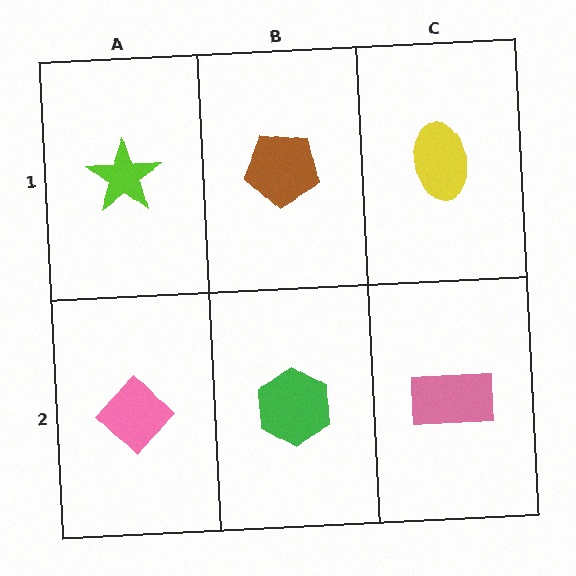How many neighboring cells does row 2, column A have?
2.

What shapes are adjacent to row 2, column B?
A brown pentagon (row 1, column B), a pink diamond (row 2, column A), a pink rectangle (row 2, column C).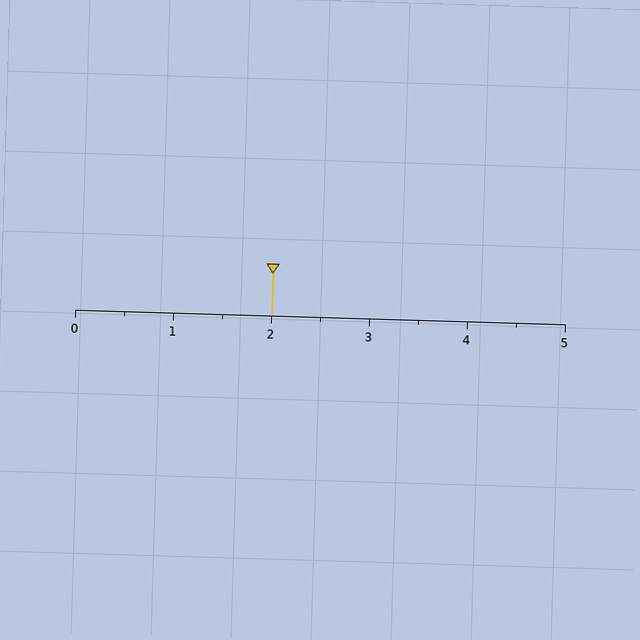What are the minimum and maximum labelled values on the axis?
The axis runs from 0 to 5.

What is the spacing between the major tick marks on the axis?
The major ticks are spaced 1 apart.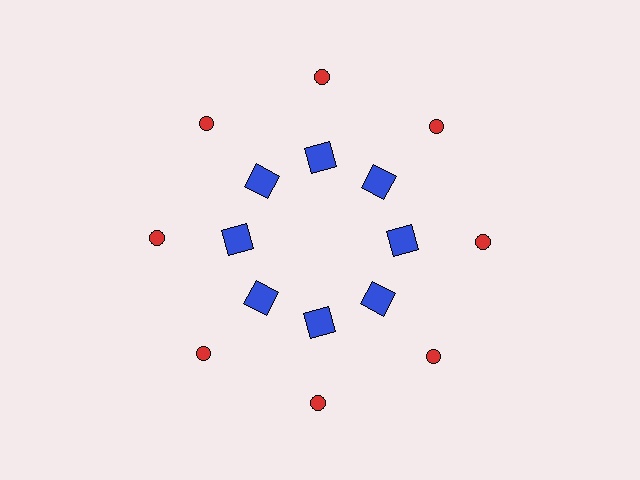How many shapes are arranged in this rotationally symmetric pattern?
There are 16 shapes, arranged in 8 groups of 2.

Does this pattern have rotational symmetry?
Yes, this pattern has 8-fold rotational symmetry. It looks the same after rotating 45 degrees around the center.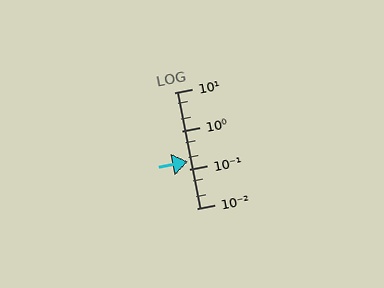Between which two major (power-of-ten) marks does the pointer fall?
The pointer is between 0.1 and 1.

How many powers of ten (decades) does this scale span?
The scale spans 3 decades, from 0.01 to 10.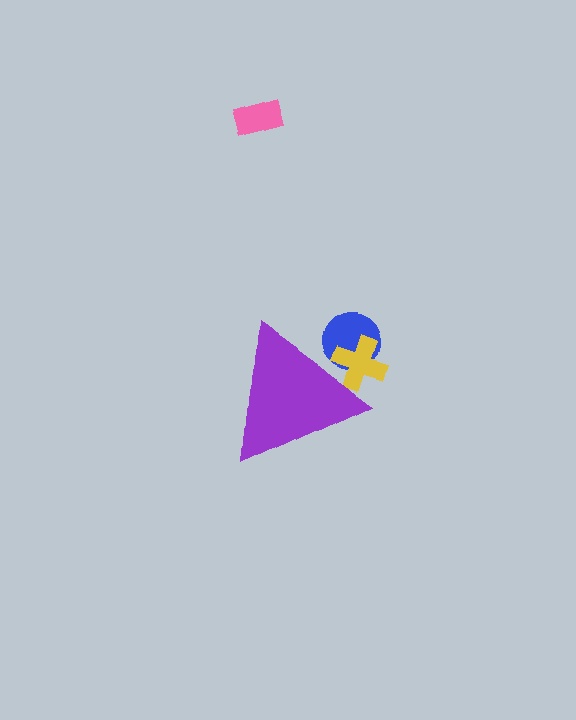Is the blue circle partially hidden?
Yes, the blue circle is partially hidden behind the purple triangle.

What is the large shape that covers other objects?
A purple triangle.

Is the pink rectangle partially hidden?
No, the pink rectangle is fully visible.